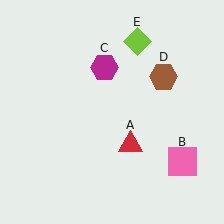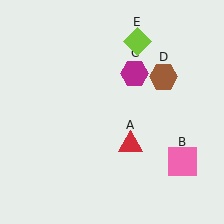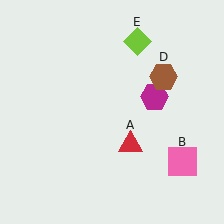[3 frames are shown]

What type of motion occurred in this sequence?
The magenta hexagon (object C) rotated clockwise around the center of the scene.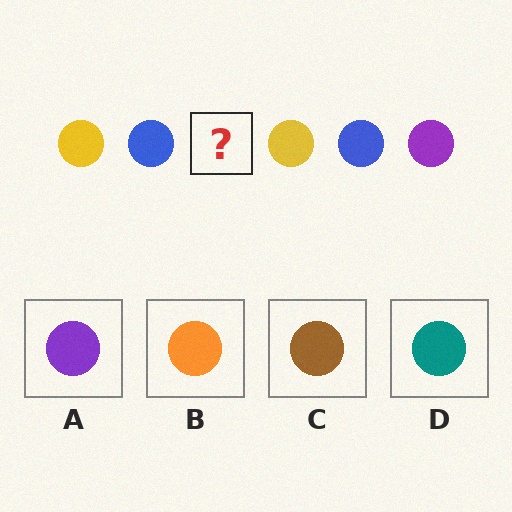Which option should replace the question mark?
Option A.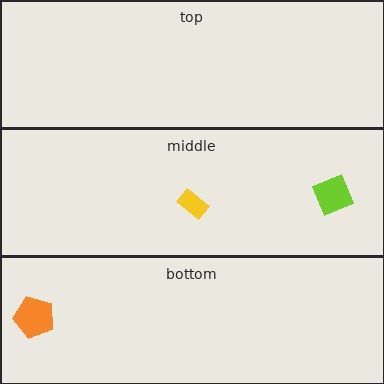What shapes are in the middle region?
The yellow rectangle, the lime diamond.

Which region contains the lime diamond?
The middle region.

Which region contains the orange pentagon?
The bottom region.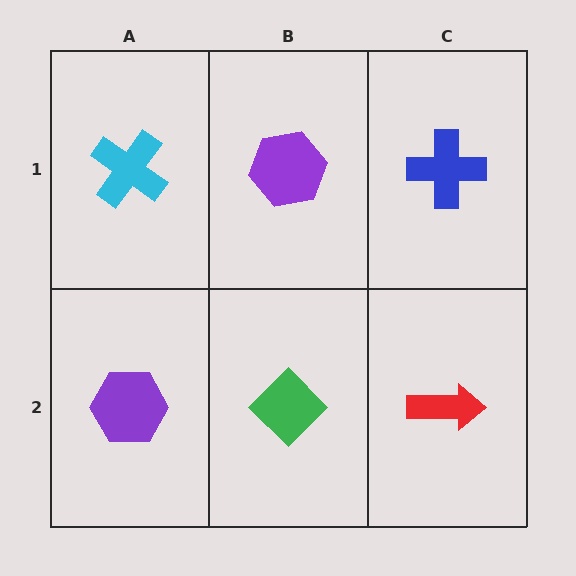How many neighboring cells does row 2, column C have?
2.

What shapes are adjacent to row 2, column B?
A purple hexagon (row 1, column B), a purple hexagon (row 2, column A), a red arrow (row 2, column C).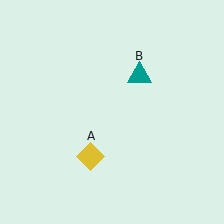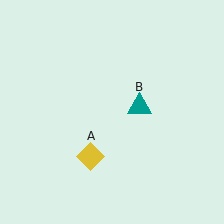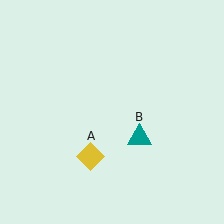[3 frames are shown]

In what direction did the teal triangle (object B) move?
The teal triangle (object B) moved down.